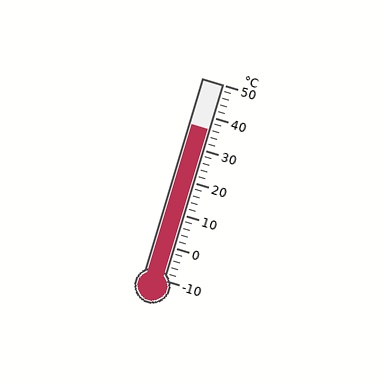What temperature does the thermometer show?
The thermometer shows approximately 36°C.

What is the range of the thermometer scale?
The thermometer scale ranges from -10°C to 50°C.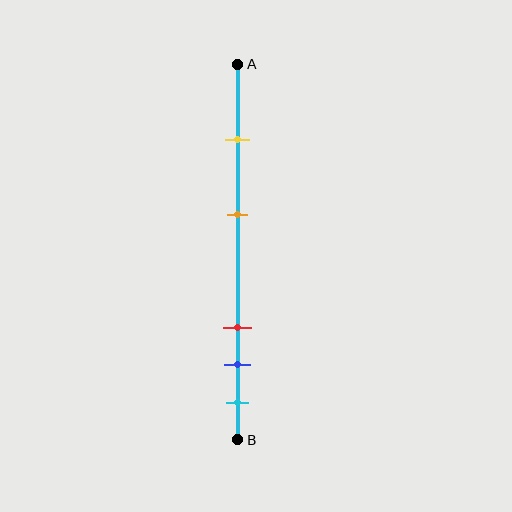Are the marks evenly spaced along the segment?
No, the marks are not evenly spaced.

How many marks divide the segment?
There are 5 marks dividing the segment.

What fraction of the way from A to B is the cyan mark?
The cyan mark is approximately 90% (0.9) of the way from A to B.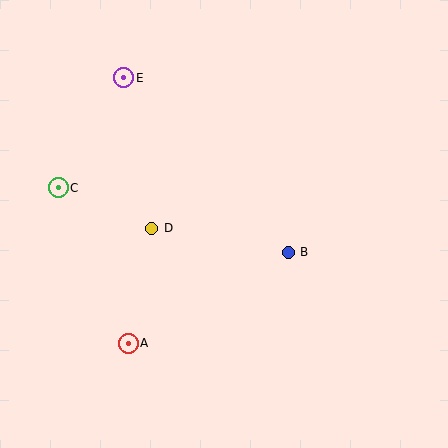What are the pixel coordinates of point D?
Point D is at (152, 228).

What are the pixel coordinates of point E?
Point E is at (124, 78).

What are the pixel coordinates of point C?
Point C is at (58, 188).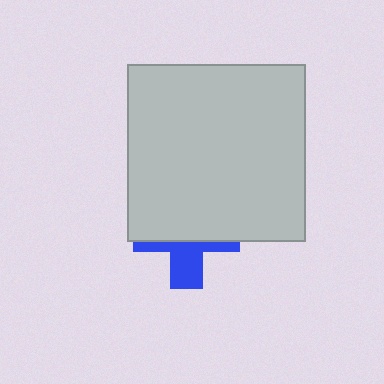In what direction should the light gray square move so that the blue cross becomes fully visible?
The light gray square should move up. That is the shortest direction to clear the overlap and leave the blue cross fully visible.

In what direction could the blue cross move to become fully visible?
The blue cross could move down. That would shift it out from behind the light gray square entirely.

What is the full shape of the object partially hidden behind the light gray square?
The partially hidden object is a blue cross.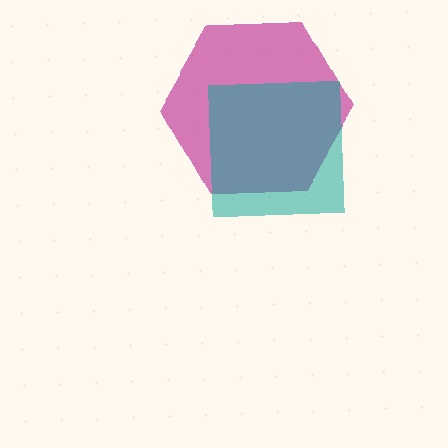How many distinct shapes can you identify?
There are 2 distinct shapes: a magenta hexagon, a teal square.